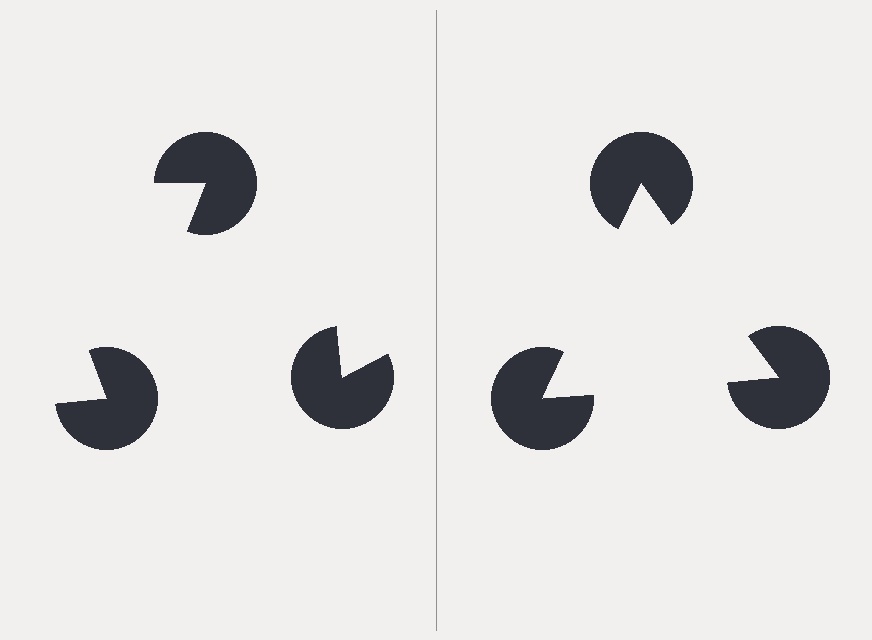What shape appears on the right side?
An illusory triangle.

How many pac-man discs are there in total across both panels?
6 — 3 on each side.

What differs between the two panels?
The pac-man discs are positioned identically on both sides; only the wedge orientations differ. On the right they align to a triangle; on the left they are misaligned.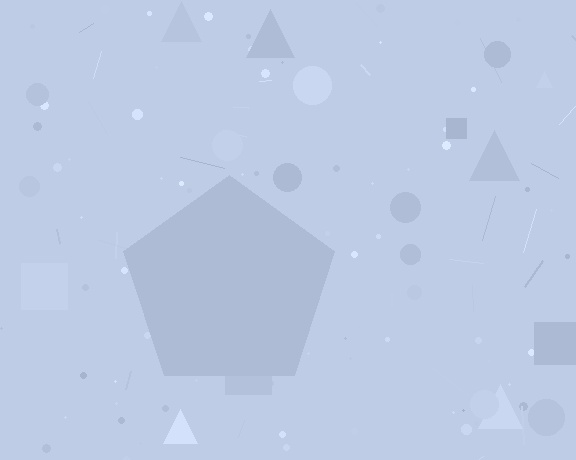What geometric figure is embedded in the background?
A pentagon is embedded in the background.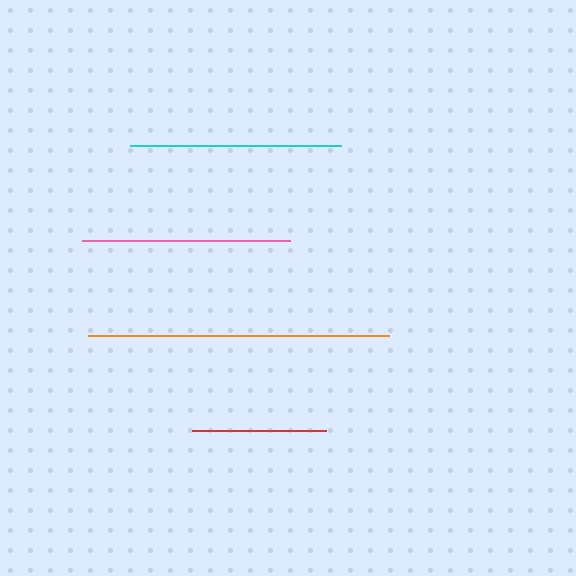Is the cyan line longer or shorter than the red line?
The cyan line is longer than the red line.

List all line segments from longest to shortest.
From longest to shortest: orange, cyan, pink, red.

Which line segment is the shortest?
The red line is the shortest at approximately 134 pixels.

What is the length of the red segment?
The red segment is approximately 134 pixels long.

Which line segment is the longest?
The orange line is the longest at approximately 301 pixels.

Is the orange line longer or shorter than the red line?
The orange line is longer than the red line.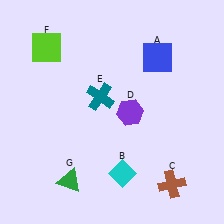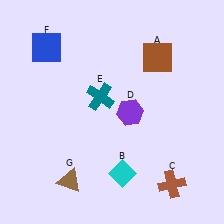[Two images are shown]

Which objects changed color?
A changed from blue to brown. F changed from lime to blue. G changed from green to brown.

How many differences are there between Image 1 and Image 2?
There are 3 differences between the two images.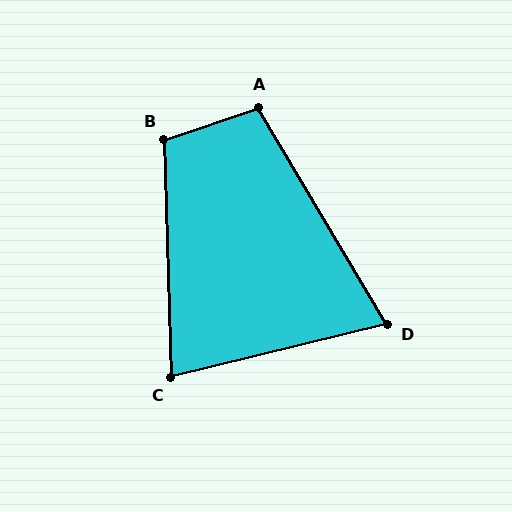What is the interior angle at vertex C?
Approximately 78 degrees (acute).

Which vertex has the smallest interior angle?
D, at approximately 73 degrees.